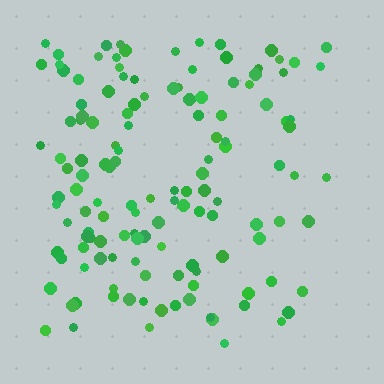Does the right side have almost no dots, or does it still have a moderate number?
Still a moderate number, just noticeably fewer than the left.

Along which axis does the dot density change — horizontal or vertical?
Horizontal.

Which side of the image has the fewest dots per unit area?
The right.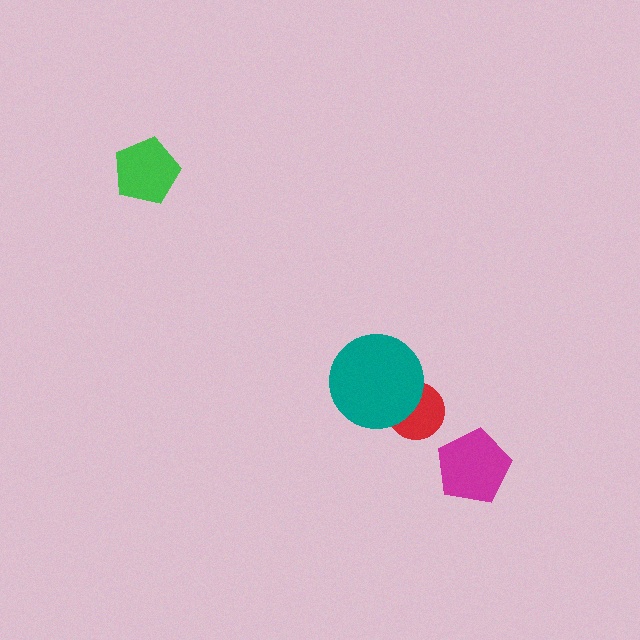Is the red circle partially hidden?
Yes, it is partially covered by another shape.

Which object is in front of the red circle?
The teal circle is in front of the red circle.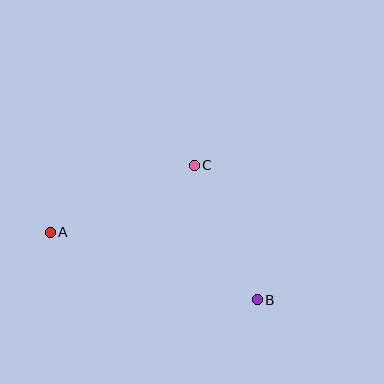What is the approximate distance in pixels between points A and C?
The distance between A and C is approximately 159 pixels.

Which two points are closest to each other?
Points B and C are closest to each other.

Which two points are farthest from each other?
Points A and B are farthest from each other.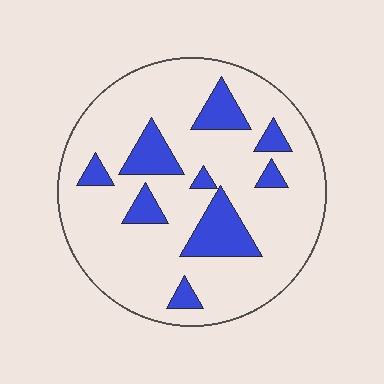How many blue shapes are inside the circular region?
9.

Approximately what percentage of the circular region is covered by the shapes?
Approximately 20%.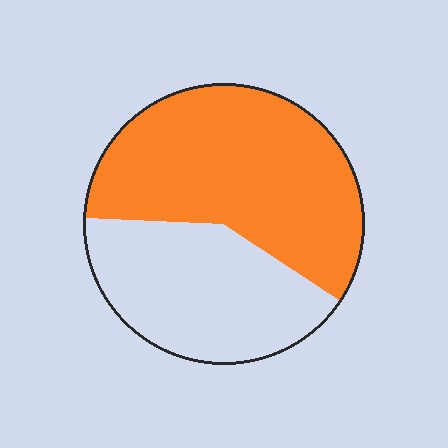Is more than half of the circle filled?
Yes.